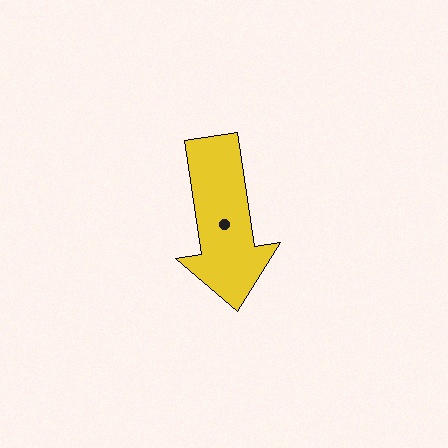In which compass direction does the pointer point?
South.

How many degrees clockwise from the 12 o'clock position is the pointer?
Approximately 172 degrees.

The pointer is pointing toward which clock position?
Roughly 6 o'clock.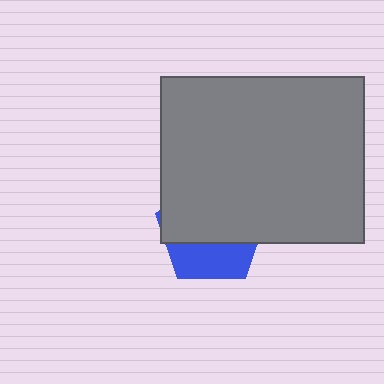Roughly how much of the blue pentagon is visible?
A small part of it is visible (roughly 36%).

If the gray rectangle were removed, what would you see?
You would see the complete blue pentagon.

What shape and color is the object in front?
The object in front is a gray rectangle.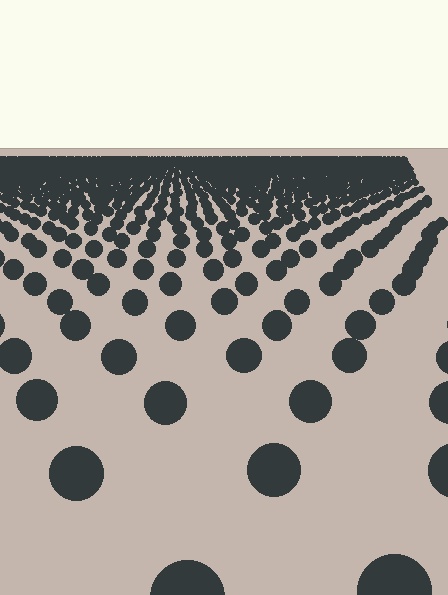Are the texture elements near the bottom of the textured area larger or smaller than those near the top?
Larger. Near the bottom, elements are closer to the viewer and appear at a bigger on-screen size.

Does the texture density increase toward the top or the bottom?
Density increases toward the top.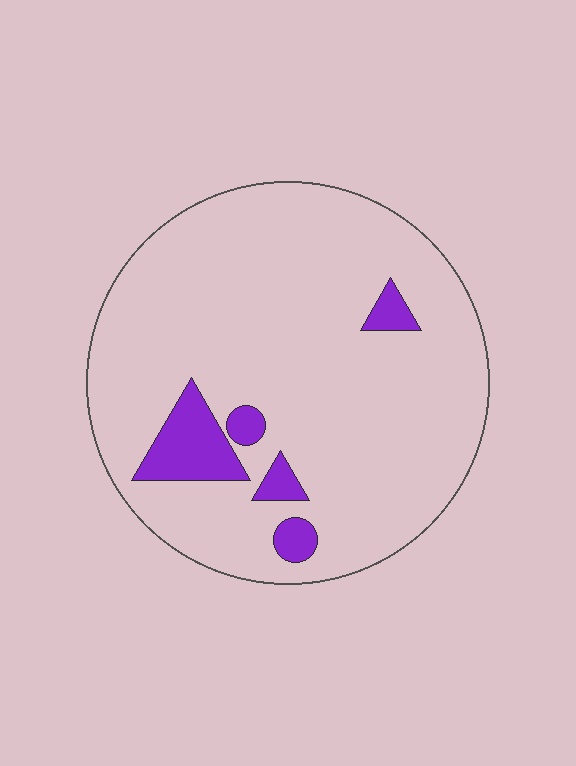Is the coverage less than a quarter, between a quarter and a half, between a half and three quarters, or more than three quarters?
Less than a quarter.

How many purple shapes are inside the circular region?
5.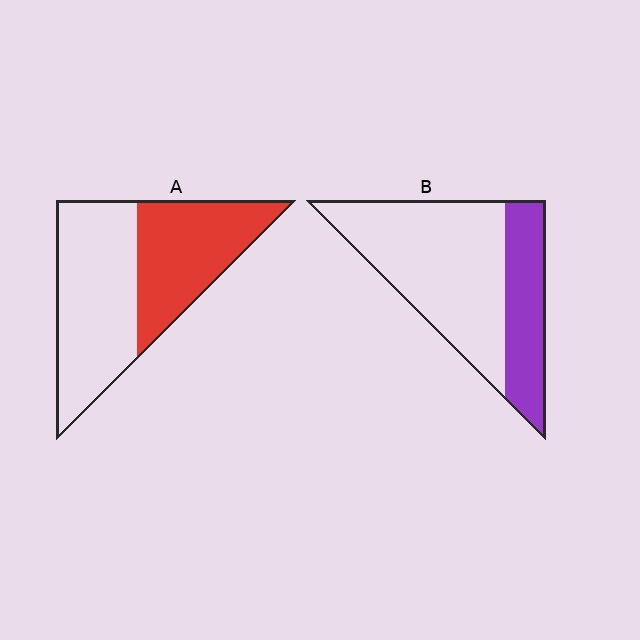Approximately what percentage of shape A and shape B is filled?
A is approximately 45% and B is approximately 30%.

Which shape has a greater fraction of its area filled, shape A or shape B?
Shape A.